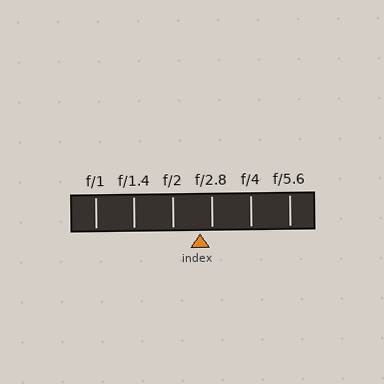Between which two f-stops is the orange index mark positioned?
The index mark is between f/2 and f/2.8.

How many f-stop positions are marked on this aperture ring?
There are 6 f-stop positions marked.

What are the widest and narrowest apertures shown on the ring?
The widest aperture shown is f/1 and the narrowest is f/5.6.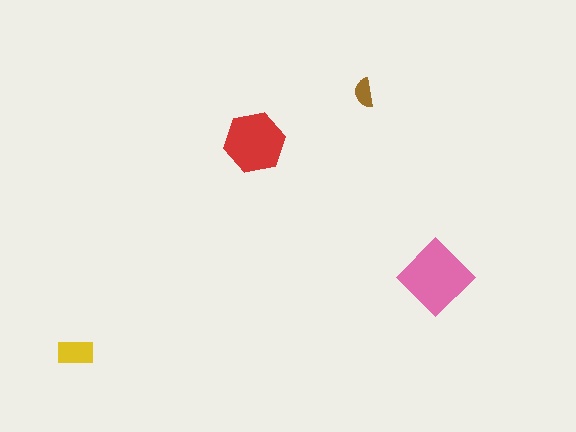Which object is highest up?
The brown semicircle is topmost.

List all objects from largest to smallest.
The pink diamond, the red hexagon, the yellow rectangle, the brown semicircle.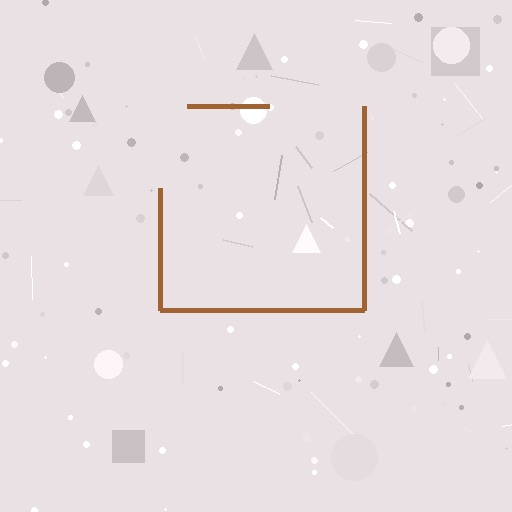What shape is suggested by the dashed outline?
The dashed outline suggests a square.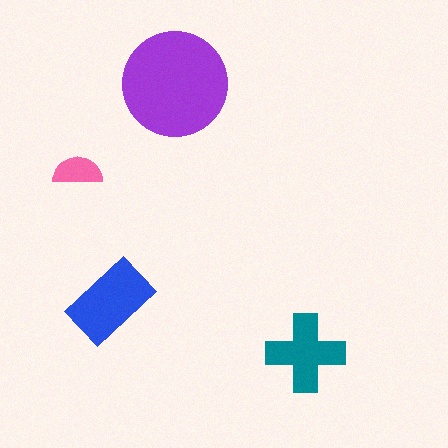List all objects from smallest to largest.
The pink semicircle, the teal cross, the blue rectangle, the purple circle.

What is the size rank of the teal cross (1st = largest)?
3rd.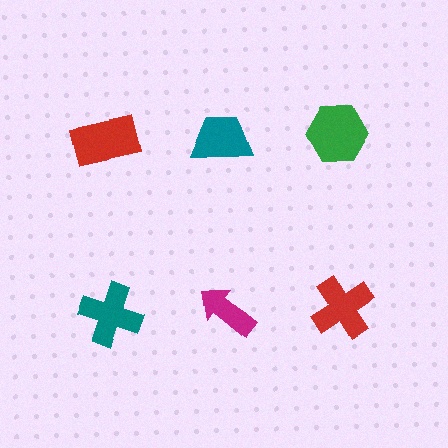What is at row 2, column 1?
A teal cross.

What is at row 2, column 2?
A magenta arrow.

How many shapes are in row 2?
3 shapes.